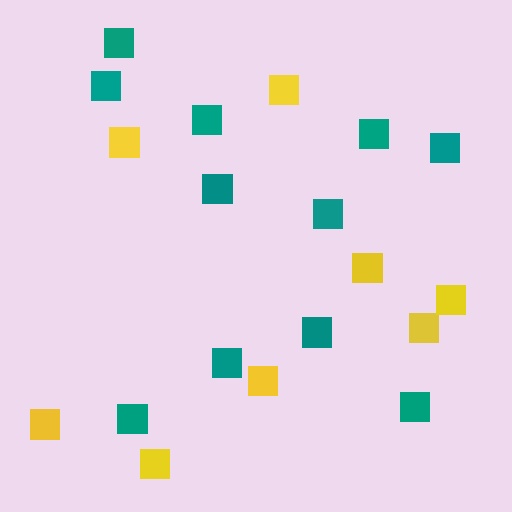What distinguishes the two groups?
There are 2 groups: one group of yellow squares (8) and one group of teal squares (11).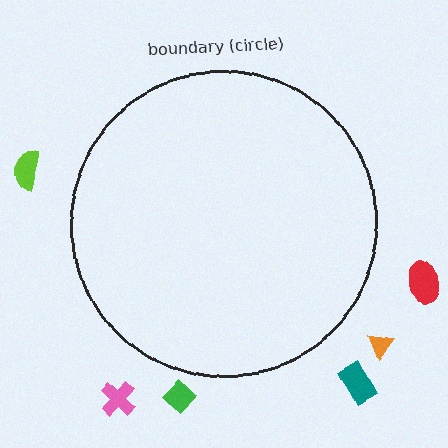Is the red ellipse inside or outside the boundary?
Outside.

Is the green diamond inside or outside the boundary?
Outside.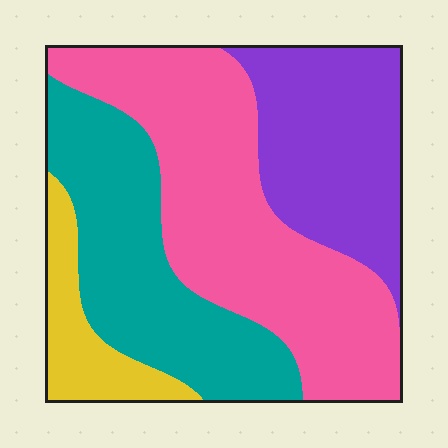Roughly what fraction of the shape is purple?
Purple covers 24% of the shape.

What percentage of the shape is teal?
Teal covers 27% of the shape.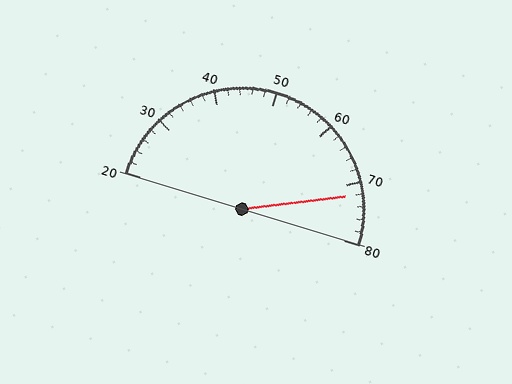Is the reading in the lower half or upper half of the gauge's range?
The reading is in the upper half of the range (20 to 80).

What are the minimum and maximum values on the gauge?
The gauge ranges from 20 to 80.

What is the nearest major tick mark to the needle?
The nearest major tick mark is 70.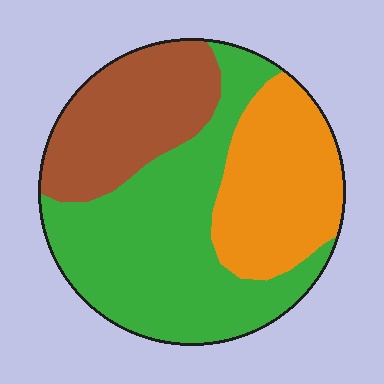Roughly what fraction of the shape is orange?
Orange takes up between a sixth and a third of the shape.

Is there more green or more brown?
Green.